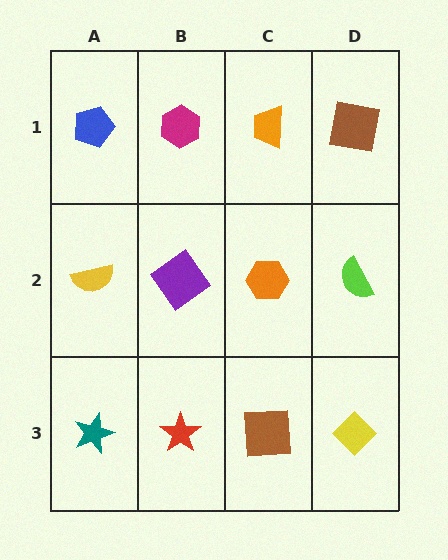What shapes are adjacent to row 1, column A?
A yellow semicircle (row 2, column A), a magenta hexagon (row 1, column B).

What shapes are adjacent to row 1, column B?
A purple diamond (row 2, column B), a blue pentagon (row 1, column A), an orange trapezoid (row 1, column C).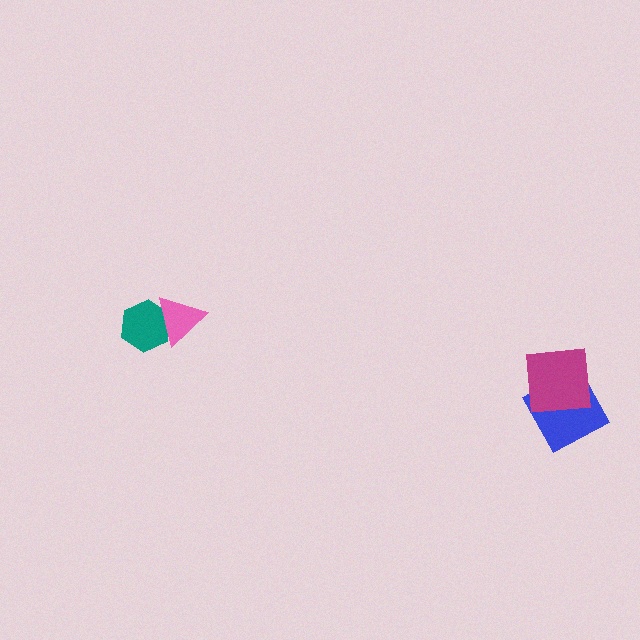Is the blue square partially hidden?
Yes, it is partially covered by another shape.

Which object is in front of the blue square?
The magenta square is in front of the blue square.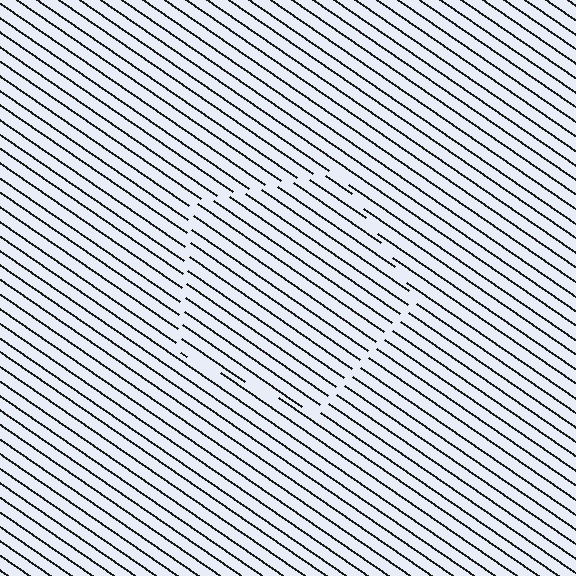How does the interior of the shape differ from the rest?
The interior of the shape contains the same grating, shifted by half a period — the contour is defined by the phase discontinuity where line-ends from the inner and outer gratings abut.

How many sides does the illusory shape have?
5 sides — the line-ends trace a pentagon.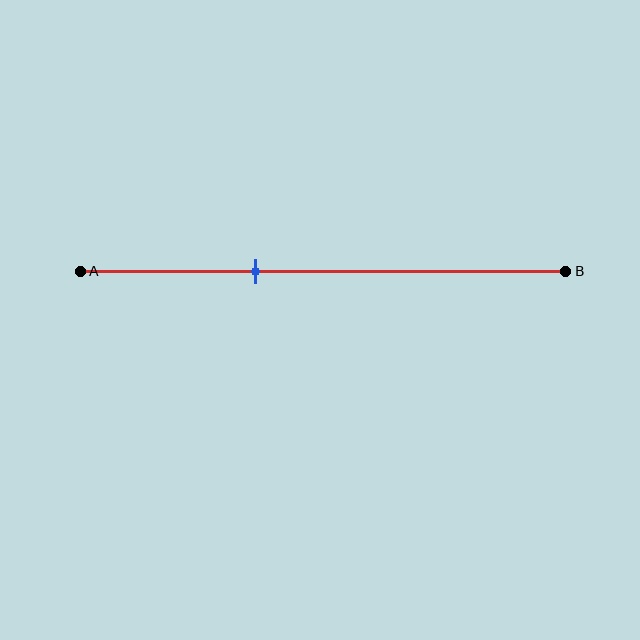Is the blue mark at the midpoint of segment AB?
No, the mark is at about 35% from A, not at the 50% midpoint.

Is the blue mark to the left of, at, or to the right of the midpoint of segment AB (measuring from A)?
The blue mark is to the left of the midpoint of segment AB.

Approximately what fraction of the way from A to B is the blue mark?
The blue mark is approximately 35% of the way from A to B.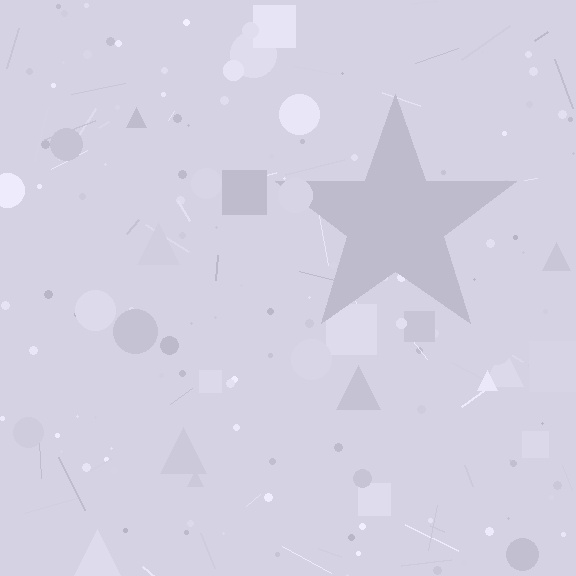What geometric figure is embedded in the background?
A star is embedded in the background.